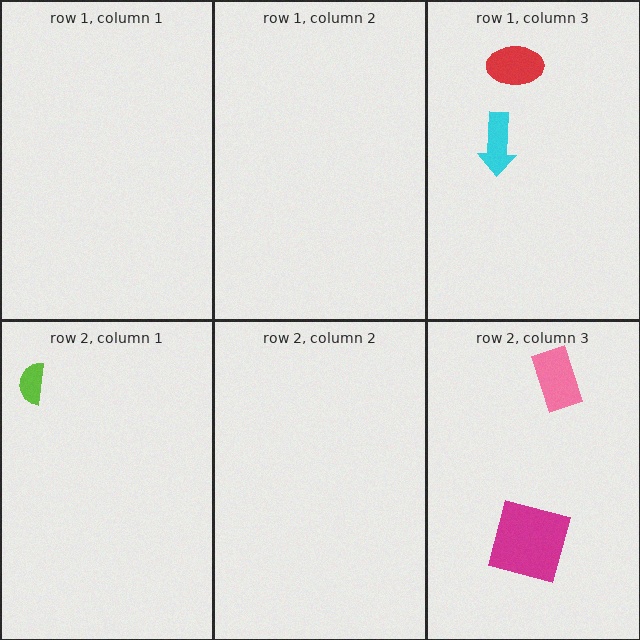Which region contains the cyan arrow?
The row 1, column 3 region.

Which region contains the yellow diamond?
The row 2, column 3 region.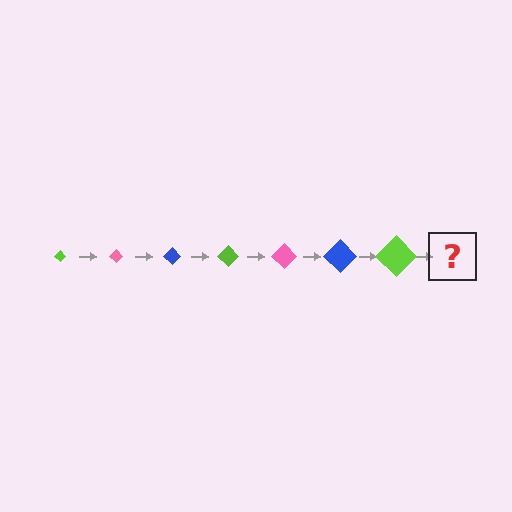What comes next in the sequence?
The next element should be a pink diamond, larger than the previous one.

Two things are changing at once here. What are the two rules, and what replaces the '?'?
The two rules are that the diamond grows larger each step and the color cycles through lime, pink, and blue. The '?' should be a pink diamond, larger than the previous one.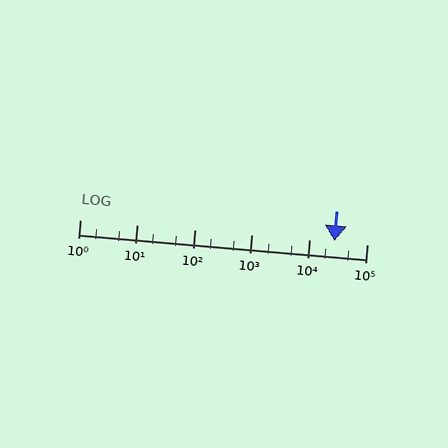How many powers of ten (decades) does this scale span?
The scale spans 5 decades, from 1 to 100000.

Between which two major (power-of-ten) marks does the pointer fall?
The pointer is between 10000 and 100000.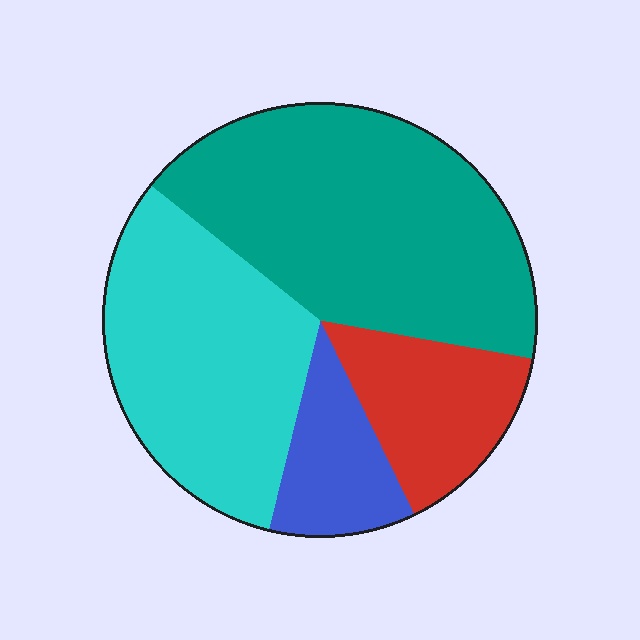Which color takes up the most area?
Teal, at roughly 40%.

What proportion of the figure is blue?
Blue takes up about one tenth (1/10) of the figure.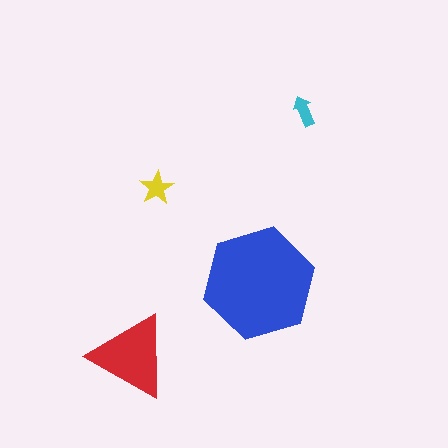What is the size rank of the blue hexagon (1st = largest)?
1st.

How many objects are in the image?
There are 4 objects in the image.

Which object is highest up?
The cyan arrow is topmost.